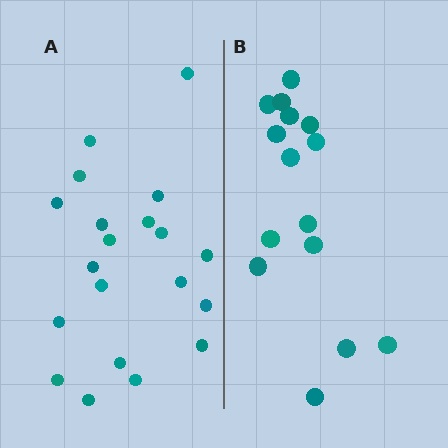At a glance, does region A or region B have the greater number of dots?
Region A (the left region) has more dots.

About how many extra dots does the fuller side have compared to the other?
Region A has about 5 more dots than region B.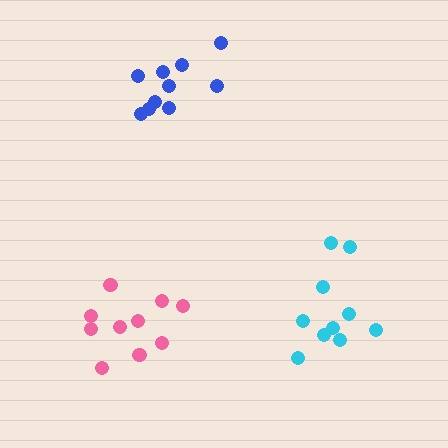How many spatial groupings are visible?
There are 3 spatial groupings.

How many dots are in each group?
Group 1: 10 dots, Group 2: 10 dots, Group 3: 10 dots (30 total).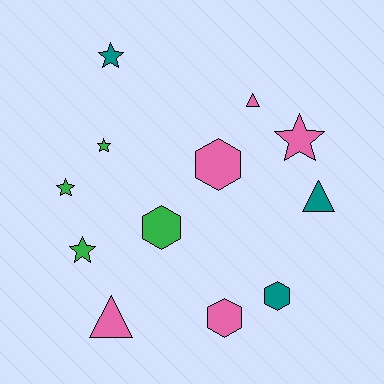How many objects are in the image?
There are 12 objects.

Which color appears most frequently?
Pink, with 5 objects.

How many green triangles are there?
There are no green triangles.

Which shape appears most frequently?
Star, with 5 objects.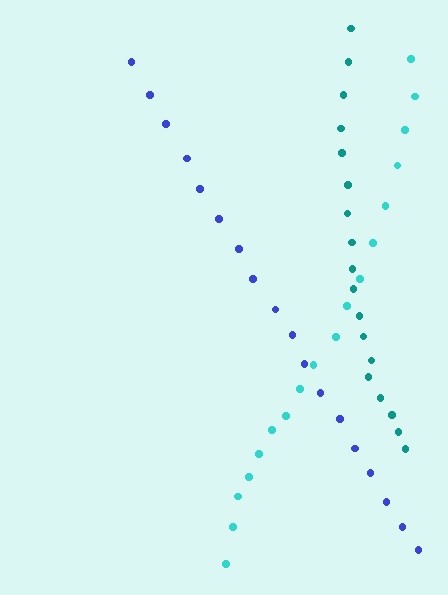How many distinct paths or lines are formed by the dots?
There are 3 distinct paths.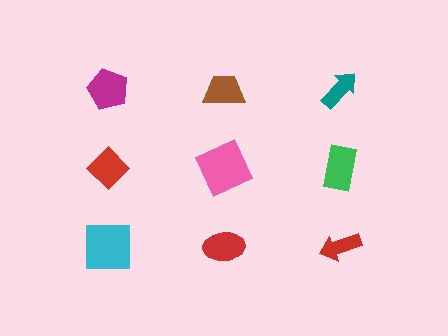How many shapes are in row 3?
3 shapes.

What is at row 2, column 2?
A pink square.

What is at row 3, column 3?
A red arrow.